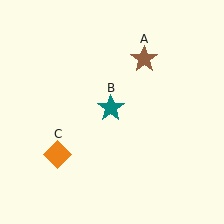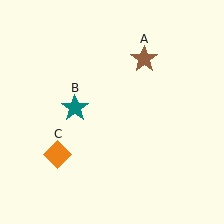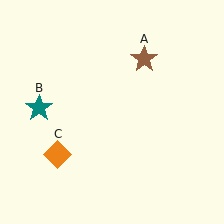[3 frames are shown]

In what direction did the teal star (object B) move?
The teal star (object B) moved left.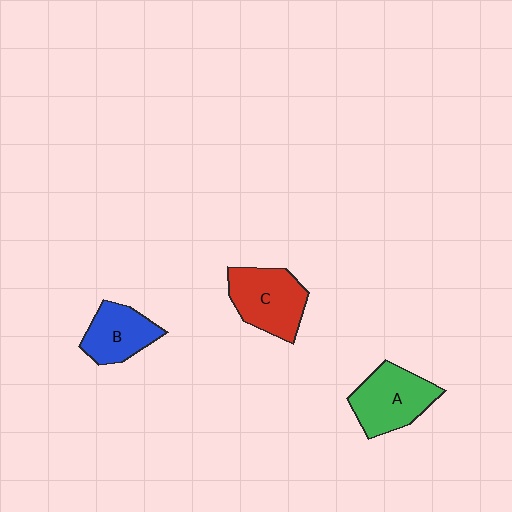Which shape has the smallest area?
Shape B (blue).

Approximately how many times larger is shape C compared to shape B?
Approximately 1.3 times.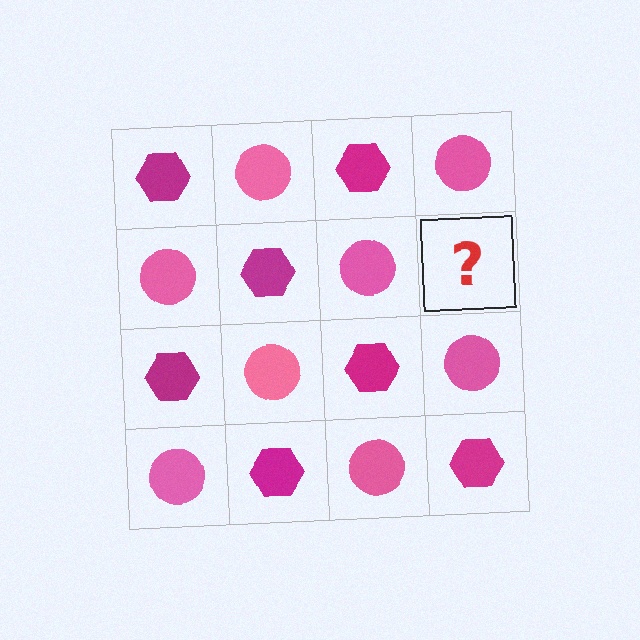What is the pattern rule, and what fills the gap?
The rule is that it alternates magenta hexagon and pink circle in a checkerboard pattern. The gap should be filled with a magenta hexagon.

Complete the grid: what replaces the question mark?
The question mark should be replaced with a magenta hexagon.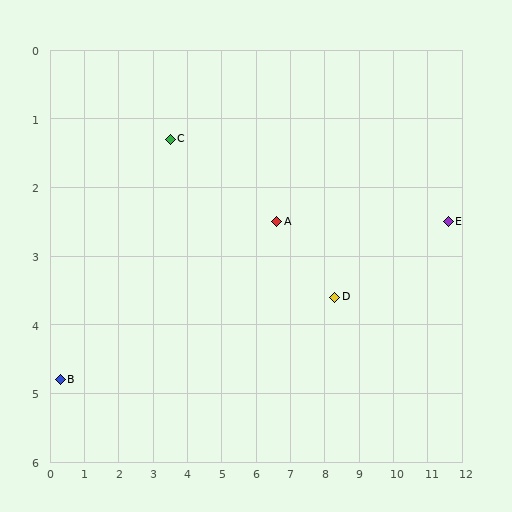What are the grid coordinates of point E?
Point E is at approximately (11.6, 2.5).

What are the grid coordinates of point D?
Point D is at approximately (8.3, 3.6).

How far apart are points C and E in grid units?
Points C and E are about 8.2 grid units apart.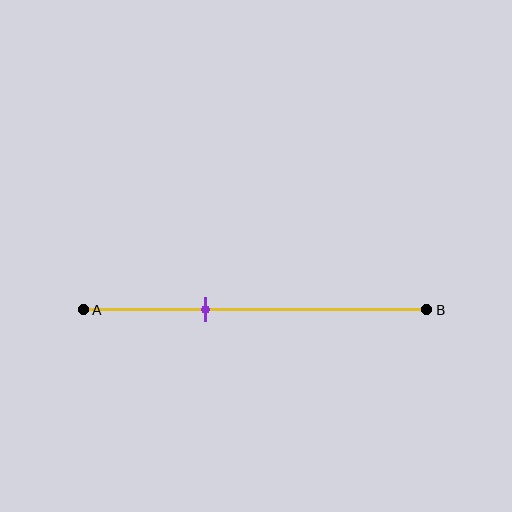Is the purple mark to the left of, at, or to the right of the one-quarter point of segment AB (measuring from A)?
The purple mark is to the right of the one-quarter point of segment AB.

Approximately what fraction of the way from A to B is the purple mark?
The purple mark is approximately 35% of the way from A to B.